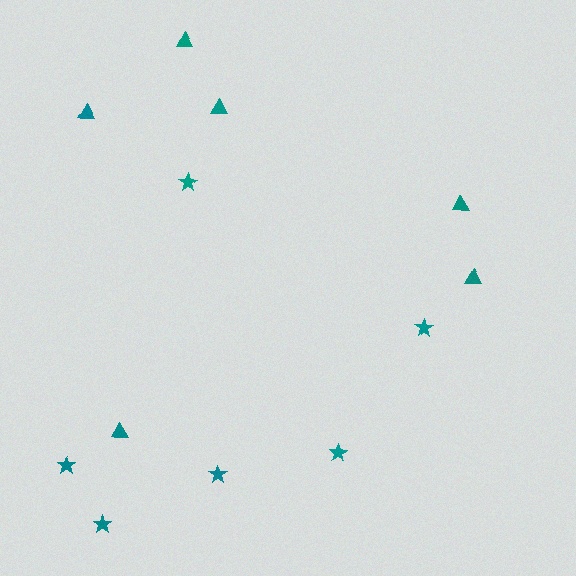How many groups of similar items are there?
There are 2 groups: one group of triangles (6) and one group of stars (6).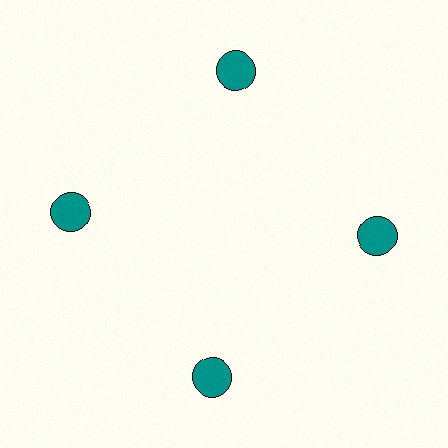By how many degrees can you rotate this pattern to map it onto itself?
The pattern maps onto itself every 90 degrees of rotation.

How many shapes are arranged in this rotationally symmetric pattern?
There are 4 shapes, arranged in 4 groups of 1.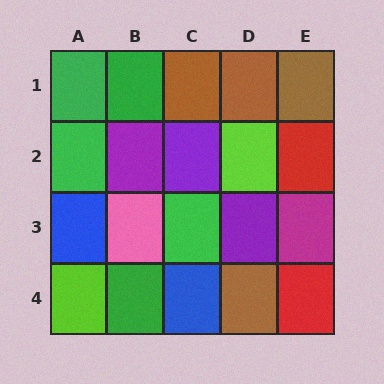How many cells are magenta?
1 cell is magenta.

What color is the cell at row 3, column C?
Green.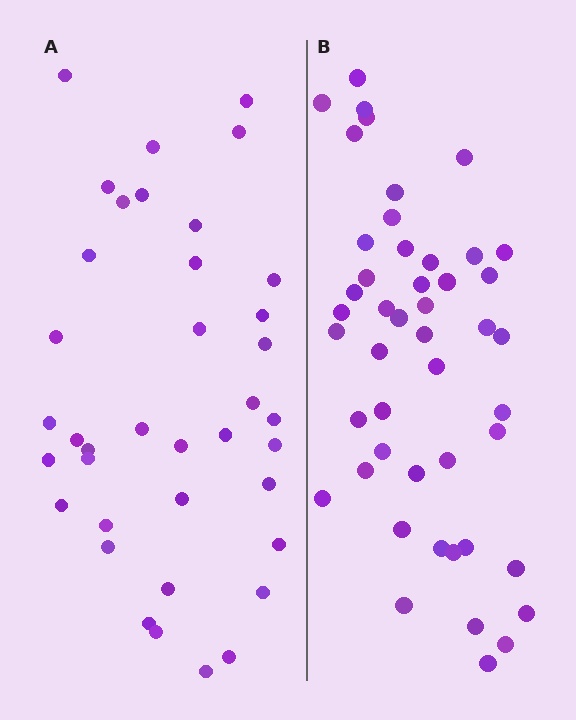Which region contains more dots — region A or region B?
Region B (the right region) has more dots.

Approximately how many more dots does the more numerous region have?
Region B has roughly 8 or so more dots than region A.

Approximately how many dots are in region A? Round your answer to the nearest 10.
About 40 dots. (The exact count is 38, which rounds to 40.)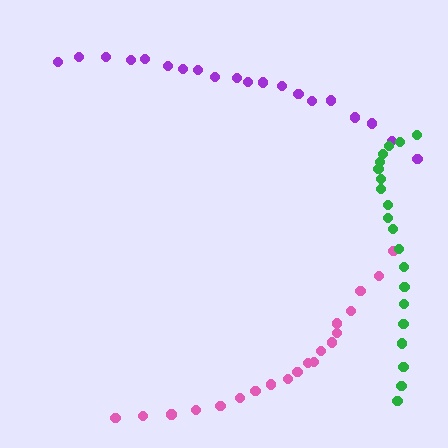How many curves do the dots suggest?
There are 3 distinct paths.